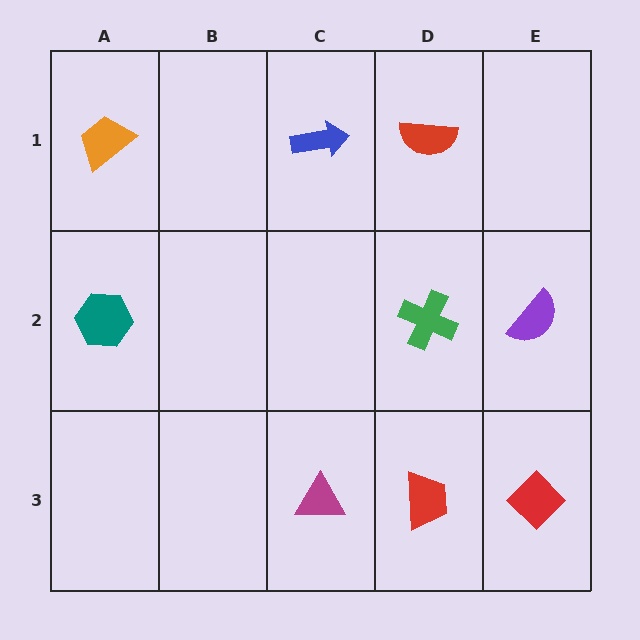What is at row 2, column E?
A purple semicircle.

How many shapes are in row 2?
3 shapes.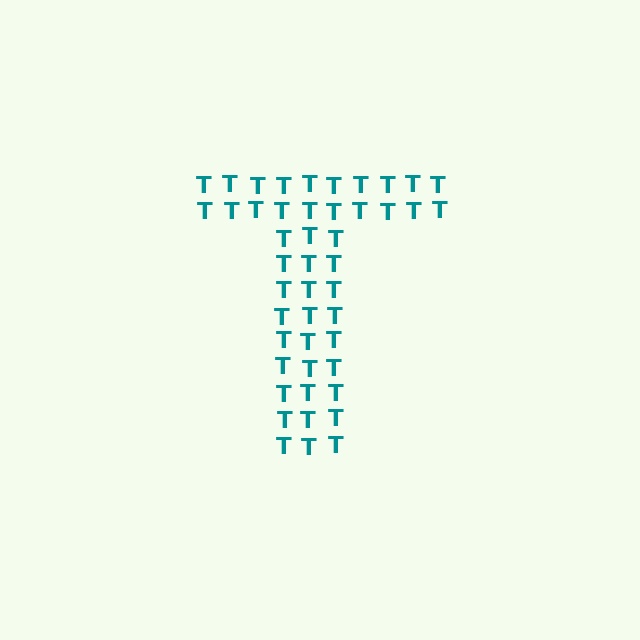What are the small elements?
The small elements are letter T's.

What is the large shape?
The large shape is the letter T.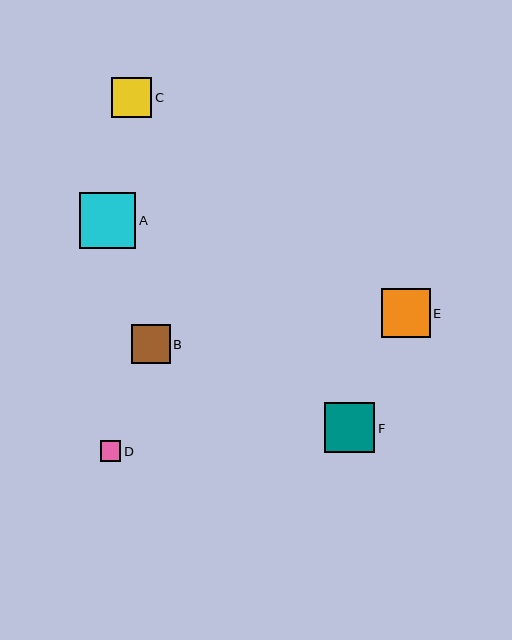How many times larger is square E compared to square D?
Square E is approximately 2.4 times the size of square D.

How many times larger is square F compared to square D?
Square F is approximately 2.4 times the size of square D.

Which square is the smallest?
Square D is the smallest with a size of approximately 21 pixels.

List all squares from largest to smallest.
From largest to smallest: A, F, E, C, B, D.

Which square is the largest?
Square A is the largest with a size of approximately 56 pixels.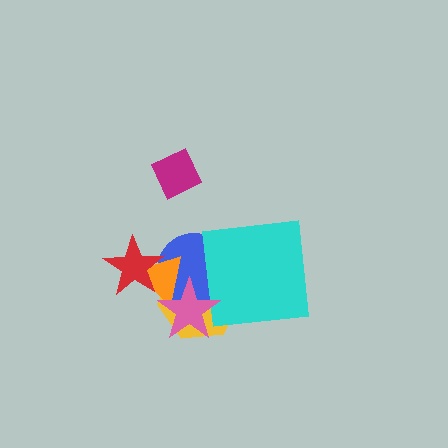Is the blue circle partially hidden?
Yes, it is partially covered by another shape.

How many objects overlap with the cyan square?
2 objects overlap with the cyan square.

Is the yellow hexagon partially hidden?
Yes, it is partially covered by another shape.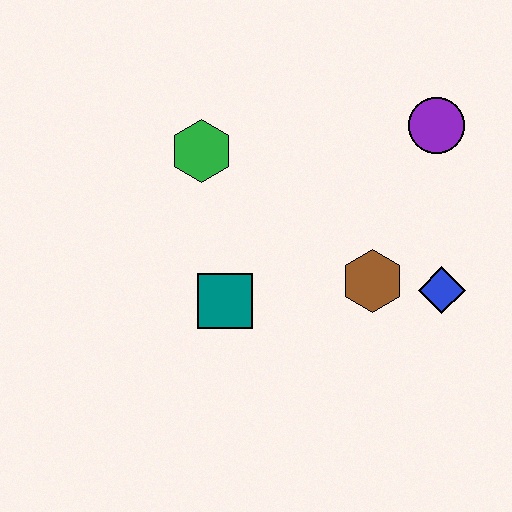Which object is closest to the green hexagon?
The teal square is closest to the green hexagon.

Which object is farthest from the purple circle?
The teal square is farthest from the purple circle.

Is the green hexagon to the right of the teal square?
No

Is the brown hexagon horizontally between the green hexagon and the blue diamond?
Yes